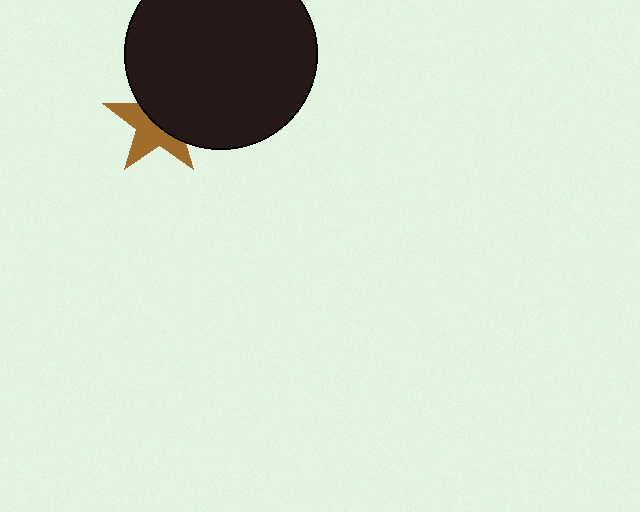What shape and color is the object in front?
The object in front is a black circle.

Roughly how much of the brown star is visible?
About half of it is visible (roughly 50%).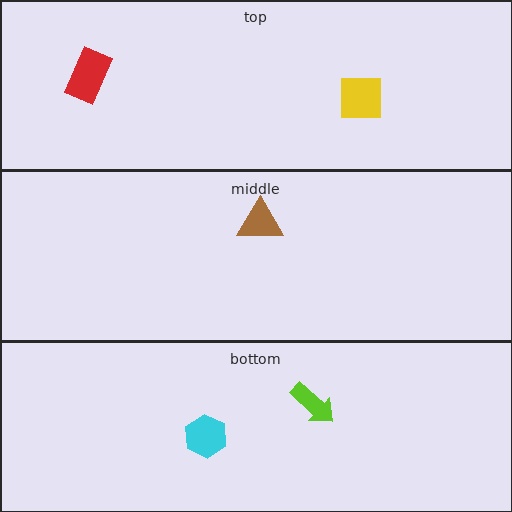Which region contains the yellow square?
The top region.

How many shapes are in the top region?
2.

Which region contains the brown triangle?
The middle region.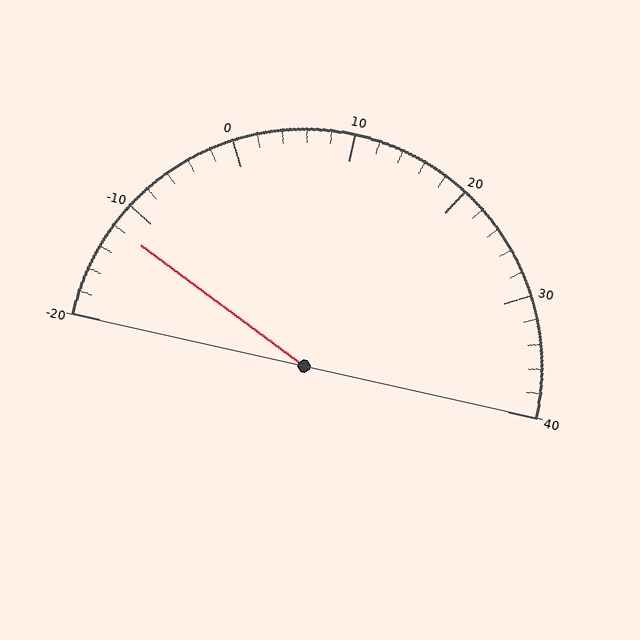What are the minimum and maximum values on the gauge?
The gauge ranges from -20 to 40.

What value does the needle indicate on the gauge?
The needle indicates approximately -12.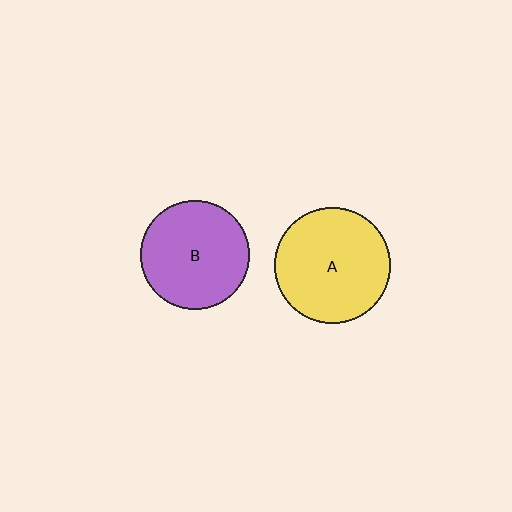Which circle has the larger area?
Circle A (yellow).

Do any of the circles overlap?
No, none of the circles overlap.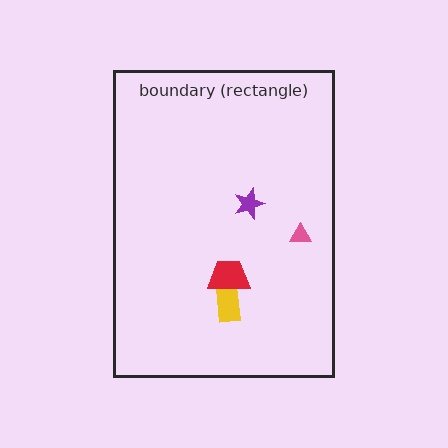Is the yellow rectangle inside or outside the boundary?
Inside.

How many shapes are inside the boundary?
4 inside, 0 outside.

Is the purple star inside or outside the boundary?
Inside.